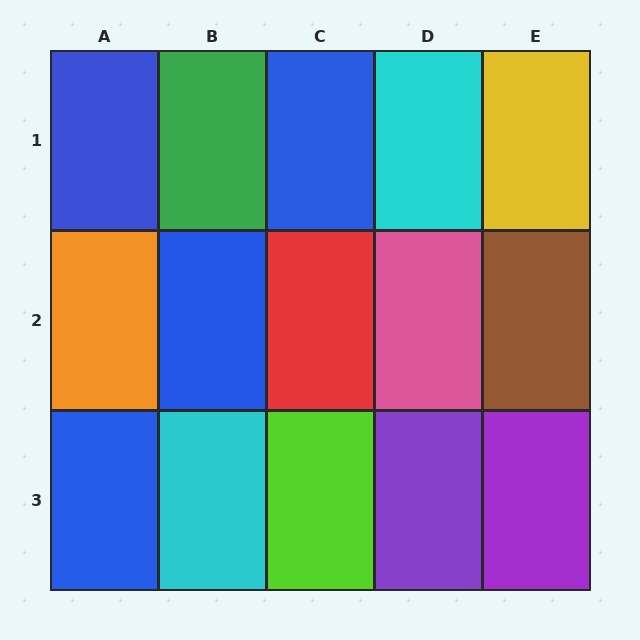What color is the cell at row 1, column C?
Blue.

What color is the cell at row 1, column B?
Green.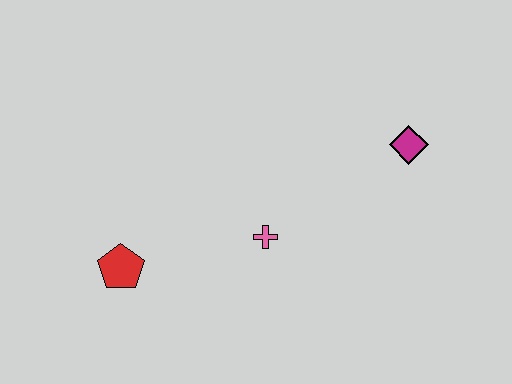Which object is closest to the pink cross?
The red pentagon is closest to the pink cross.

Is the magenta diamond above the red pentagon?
Yes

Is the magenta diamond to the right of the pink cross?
Yes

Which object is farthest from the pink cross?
The magenta diamond is farthest from the pink cross.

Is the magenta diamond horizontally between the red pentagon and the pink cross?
No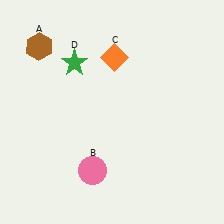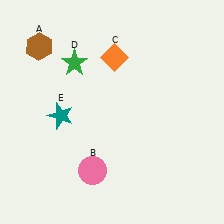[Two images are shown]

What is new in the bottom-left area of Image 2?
A teal star (E) was added in the bottom-left area of Image 2.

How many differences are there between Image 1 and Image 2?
There is 1 difference between the two images.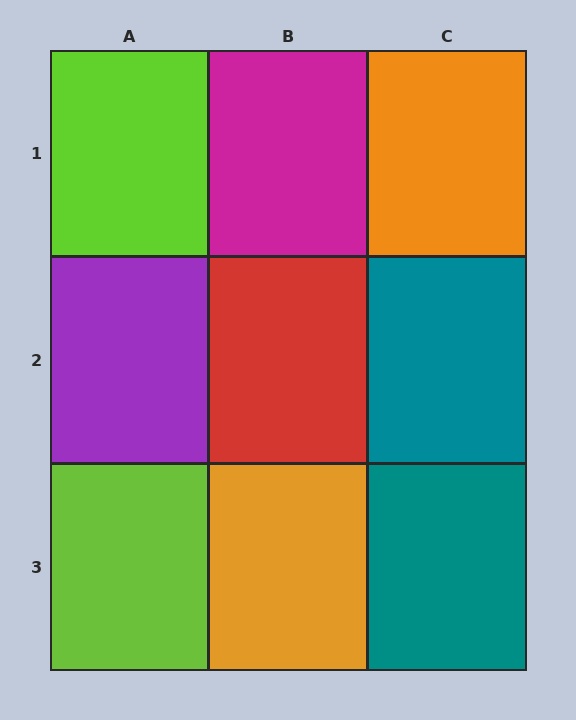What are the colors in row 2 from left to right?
Purple, red, teal.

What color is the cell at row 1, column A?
Lime.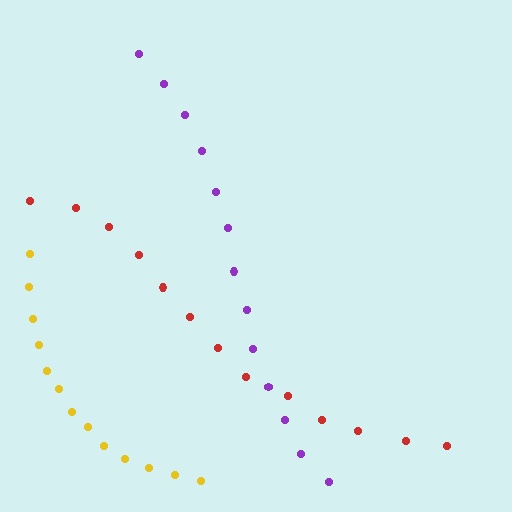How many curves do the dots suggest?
There are 3 distinct paths.